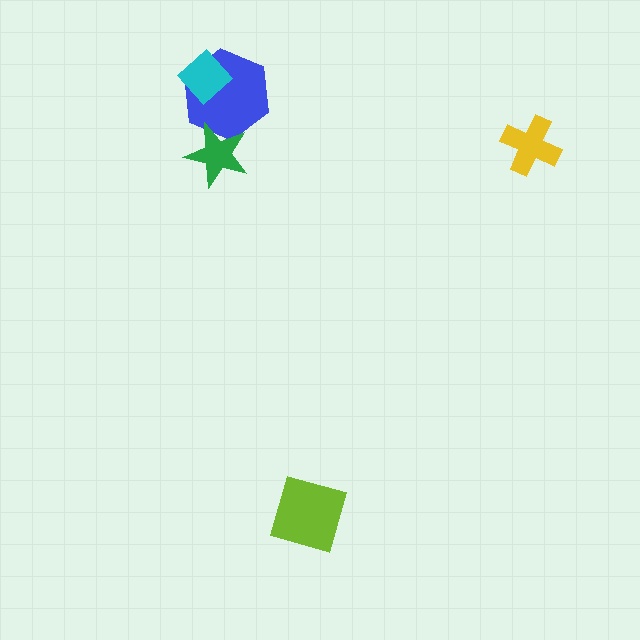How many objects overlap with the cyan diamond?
1 object overlaps with the cyan diamond.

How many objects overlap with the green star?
1 object overlaps with the green star.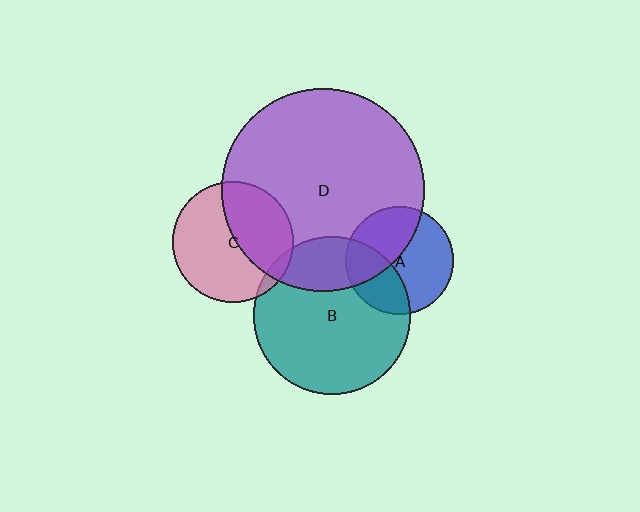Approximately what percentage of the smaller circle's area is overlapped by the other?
Approximately 25%.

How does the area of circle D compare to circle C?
Approximately 2.8 times.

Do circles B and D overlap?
Yes.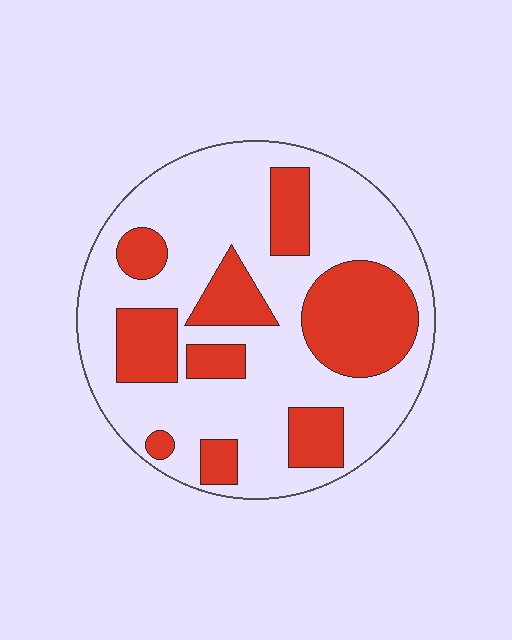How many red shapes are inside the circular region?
9.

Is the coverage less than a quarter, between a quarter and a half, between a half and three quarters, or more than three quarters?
Between a quarter and a half.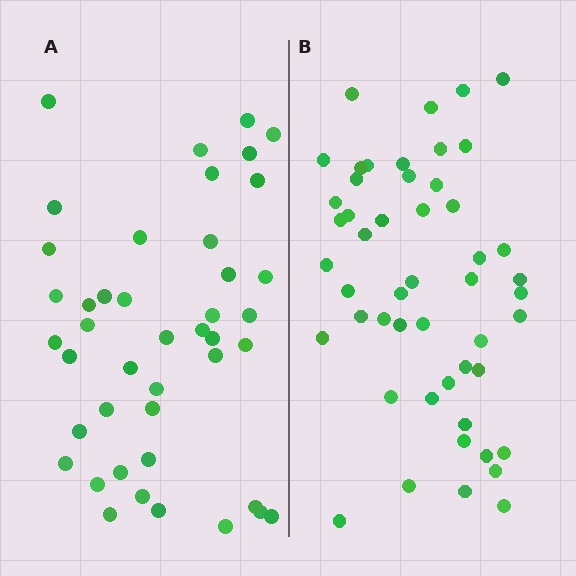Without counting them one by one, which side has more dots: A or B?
Region B (the right region) has more dots.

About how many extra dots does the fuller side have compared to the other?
Region B has roughly 8 or so more dots than region A.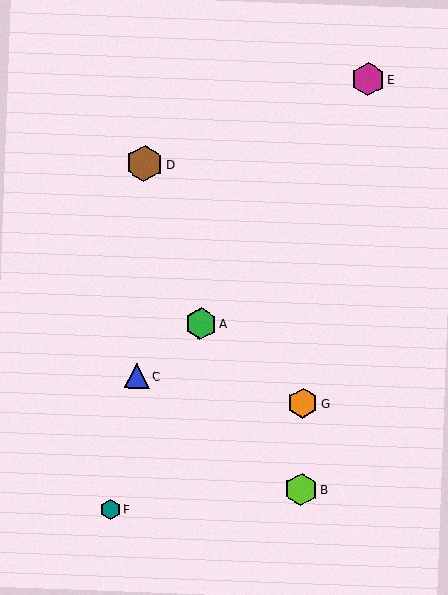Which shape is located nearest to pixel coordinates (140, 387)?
The blue triangle (labeled C) at (137, 376) is nearest to that location.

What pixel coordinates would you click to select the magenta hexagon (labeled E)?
Click at (368, 79) to select the magenta hexagon E.